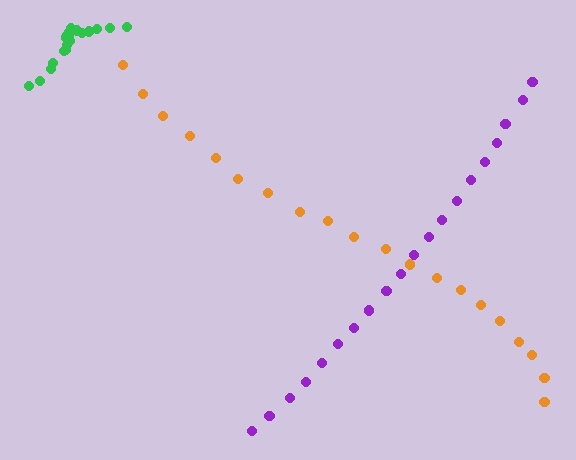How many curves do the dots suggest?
There are 3 distinct paths.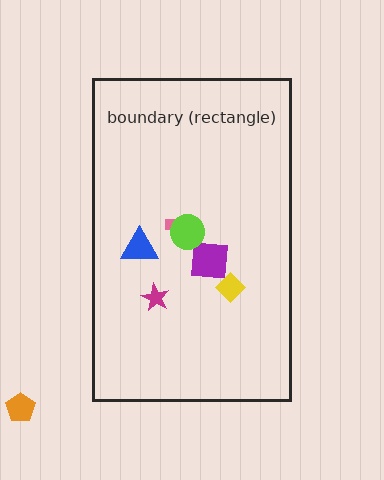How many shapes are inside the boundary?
6 inside, 1 outside.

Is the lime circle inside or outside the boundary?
Inside.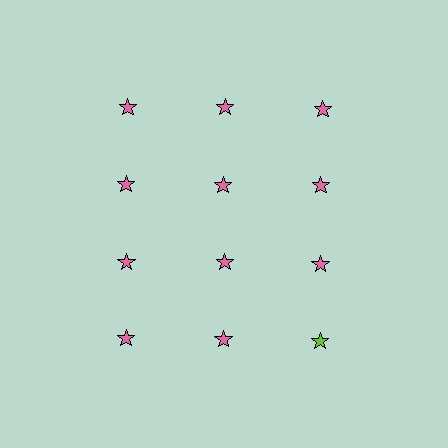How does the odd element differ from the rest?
It has a different color: lime instead of pink.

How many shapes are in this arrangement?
There are 12 shapes arranged in a grid pattern.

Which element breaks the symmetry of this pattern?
The lime star in the fourth row, center column breaks the symmetry. All other shapes are pink stars.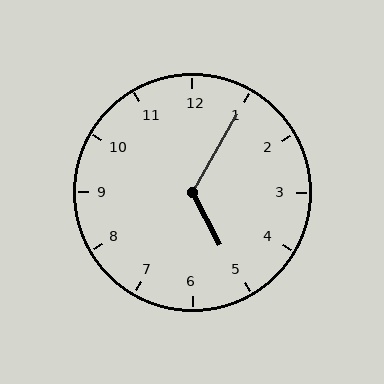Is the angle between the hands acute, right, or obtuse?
It is obtuse.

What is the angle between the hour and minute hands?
Approximately 122 degrees.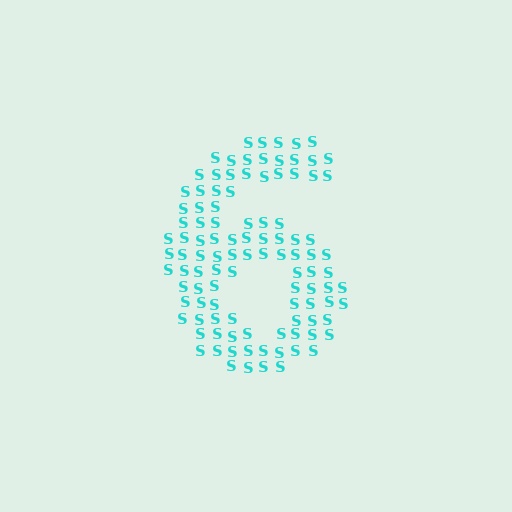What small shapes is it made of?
It is made of small letter S's.